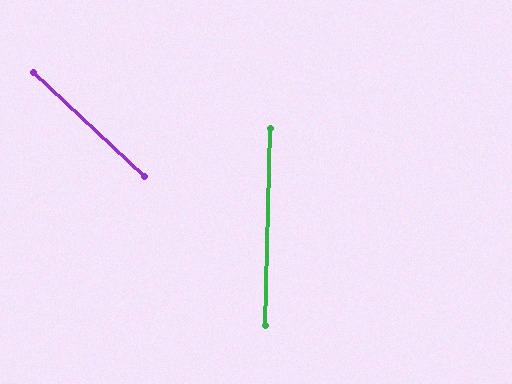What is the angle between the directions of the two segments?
Approximately 48 degrees.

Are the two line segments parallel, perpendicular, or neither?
Neither parallel nor perpendicular — they differ by about 48°.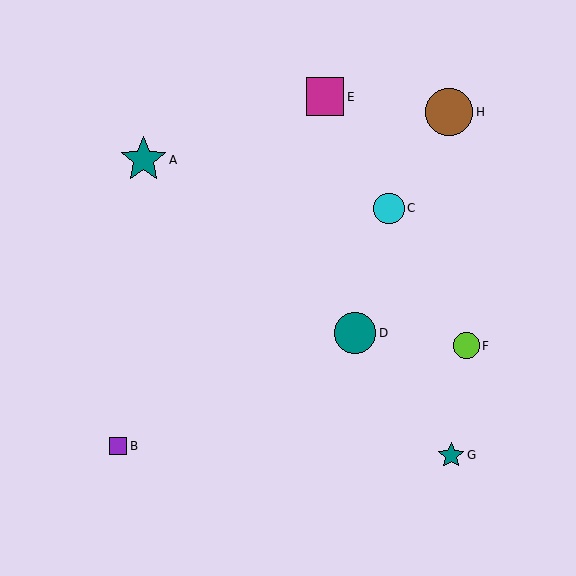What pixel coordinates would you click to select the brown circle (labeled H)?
Click at (449, 112) to select the brown circle H.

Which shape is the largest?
The brown circle (labeled H) is the largest.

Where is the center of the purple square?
The center of the purple square is at (118, 446).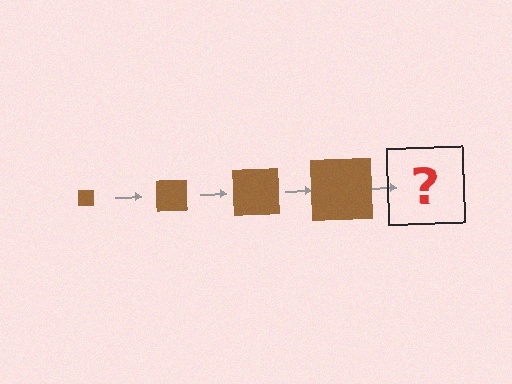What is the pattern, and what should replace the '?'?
The pattern is that the square gets progressively larger each step. The '?' should be a brown square, larger than the previous one.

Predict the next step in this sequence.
The next step is a brown square, larger than the previous one.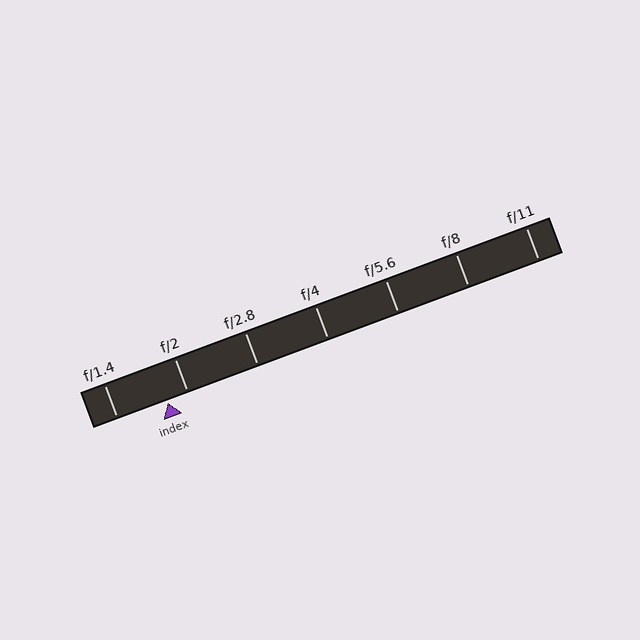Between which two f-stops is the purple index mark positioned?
The index mark is between f/1.4 and f/2.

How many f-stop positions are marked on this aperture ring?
There are 7 f-stop positions marked.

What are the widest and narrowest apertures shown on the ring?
The widest aperture shown is f/1.4 and the narrowest is f/11.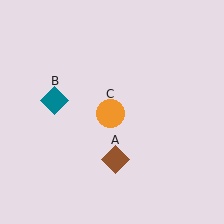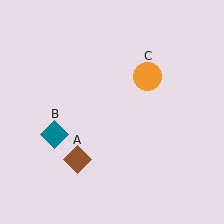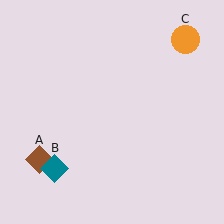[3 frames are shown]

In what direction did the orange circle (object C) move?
The orange circle (object C) moved up and to the right.